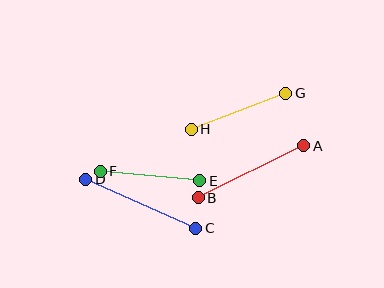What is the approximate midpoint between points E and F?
The midpoint is at approximately (150, 176) pixels.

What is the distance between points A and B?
The distance is approximately 118 pixels.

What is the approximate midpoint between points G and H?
The midpoint is at approximately (238, 111) pixels.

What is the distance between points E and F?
The distance is approximately 100 pixels.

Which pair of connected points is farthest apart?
Points C and D are farthest apart.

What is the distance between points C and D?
The distance is approximately 120 pixels.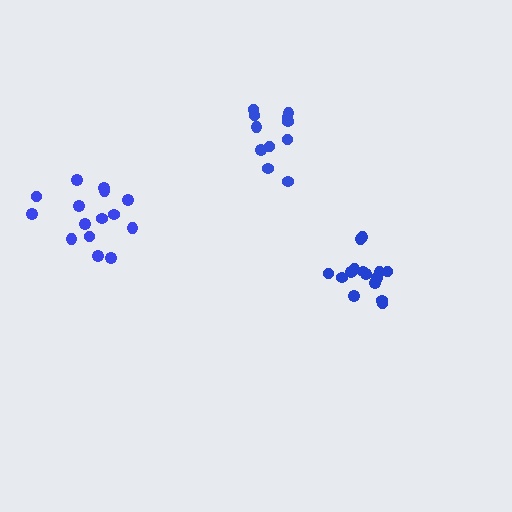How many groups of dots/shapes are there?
There are 3 groups.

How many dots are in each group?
Group 1: 11 dots, Group 2: 15 dots, Group 3: 15 dots (41 total).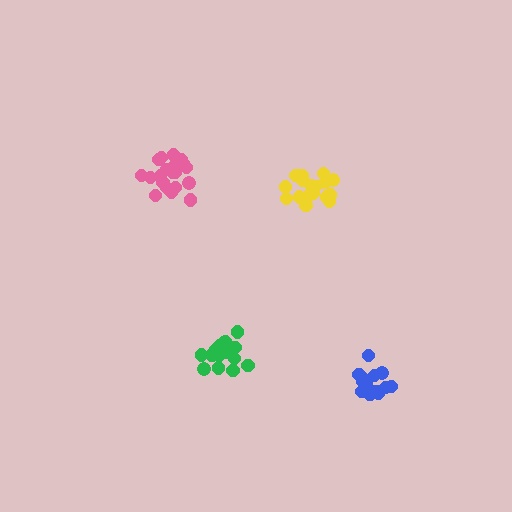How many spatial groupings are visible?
There are 4 spatial groupings.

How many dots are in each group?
Group 1: 20 dots, Group 2: 20 dots, Group 3: 15 dots, Group 4: 18 dots (73 total).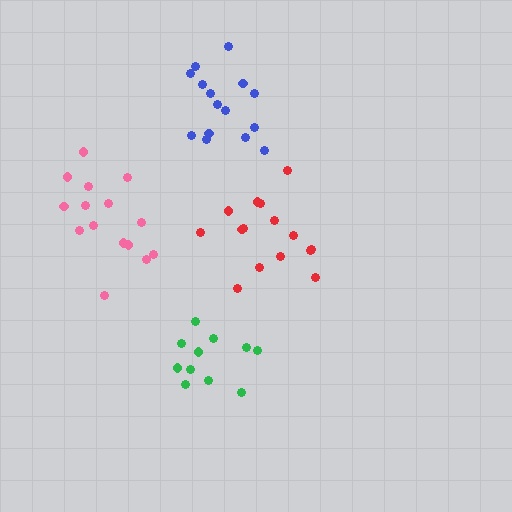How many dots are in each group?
Group 1: 15 dots, Group 2: 15 dots, Group 3: 11 dots, Group 4: 15 dots (56 total).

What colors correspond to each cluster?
The clusters are colored: blue, red, green, pink.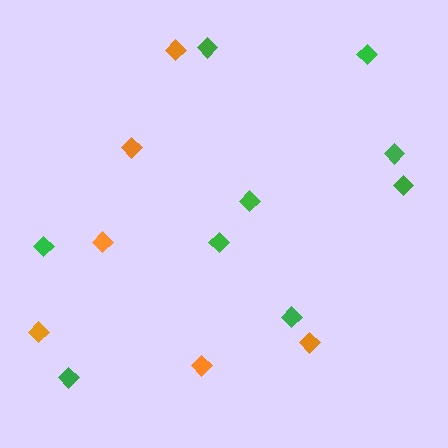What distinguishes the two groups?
There are 2 groups: one group of green diamonds (9) and one group of orange diamonds (6).